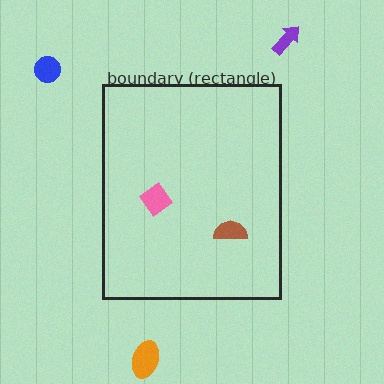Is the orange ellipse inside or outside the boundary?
Outside.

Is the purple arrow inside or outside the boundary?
Outside.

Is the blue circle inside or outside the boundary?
Outside.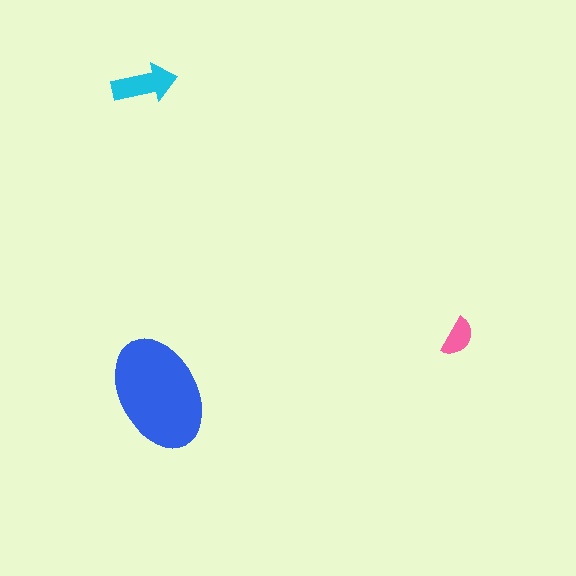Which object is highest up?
The cyan arrow is topmost.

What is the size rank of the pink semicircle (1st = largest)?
3rd.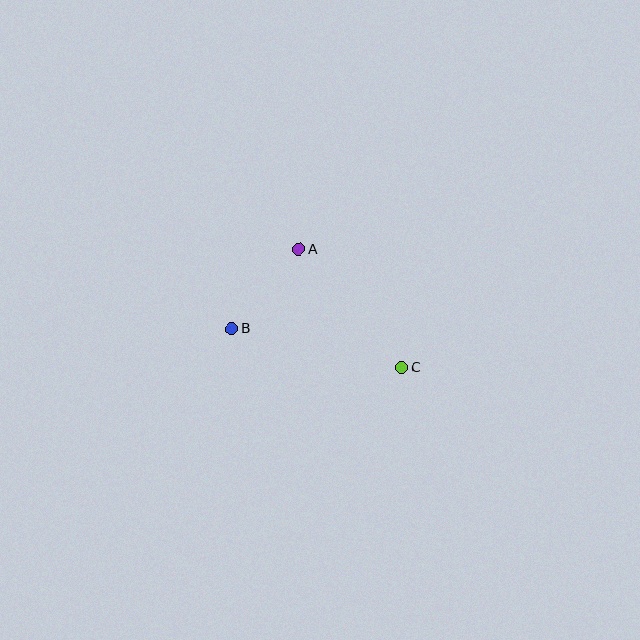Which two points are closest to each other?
Points A and B are closest to each other.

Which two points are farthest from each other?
Points B and C are farthest from each other.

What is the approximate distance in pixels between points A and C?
The distance between A and C is approximately 157 pixels.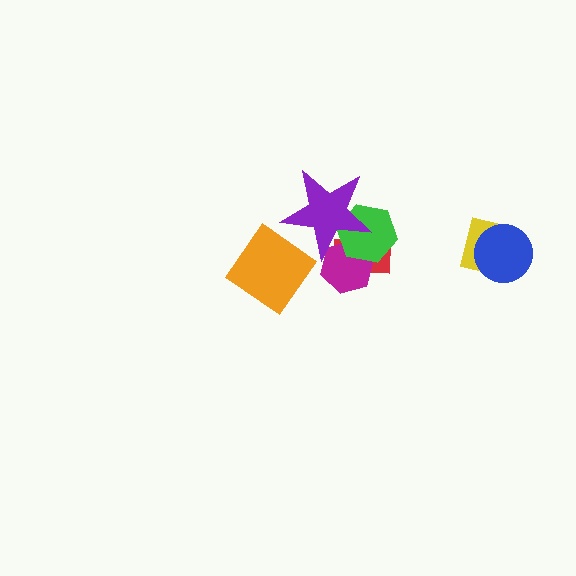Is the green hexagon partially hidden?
Yes, it is partially covered by another shape.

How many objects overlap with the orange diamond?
1 object overlaps with the orange diamond.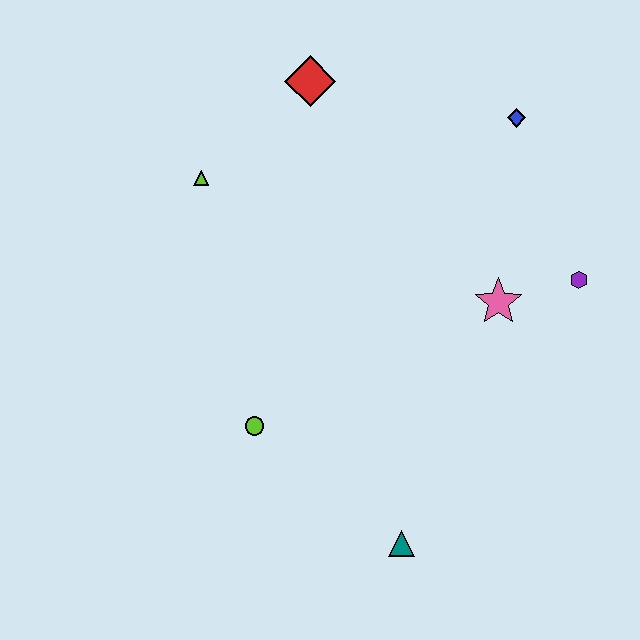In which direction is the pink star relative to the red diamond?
The pink star is below the red diamond.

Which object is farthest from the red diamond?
The teal triangle is farthest from the red diamond.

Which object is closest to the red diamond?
The lime triangle is closest to the red diamond.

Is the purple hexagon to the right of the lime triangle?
Yes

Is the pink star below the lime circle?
No